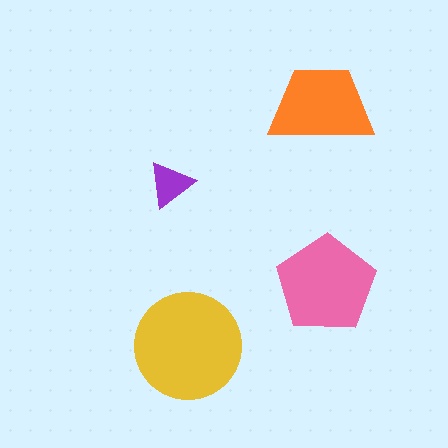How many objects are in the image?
There are 4 objects in the image.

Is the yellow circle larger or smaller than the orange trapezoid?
Larger.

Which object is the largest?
The yellow circle.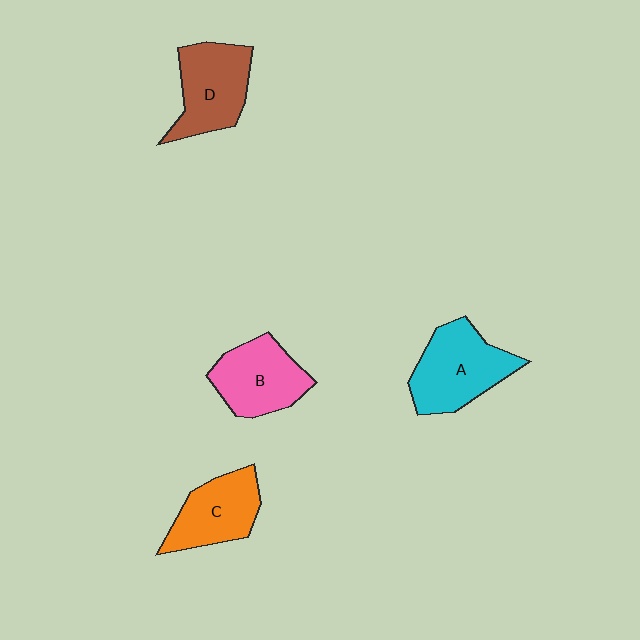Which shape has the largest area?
Shape A (cyan).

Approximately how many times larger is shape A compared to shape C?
Approximately 1.2 times.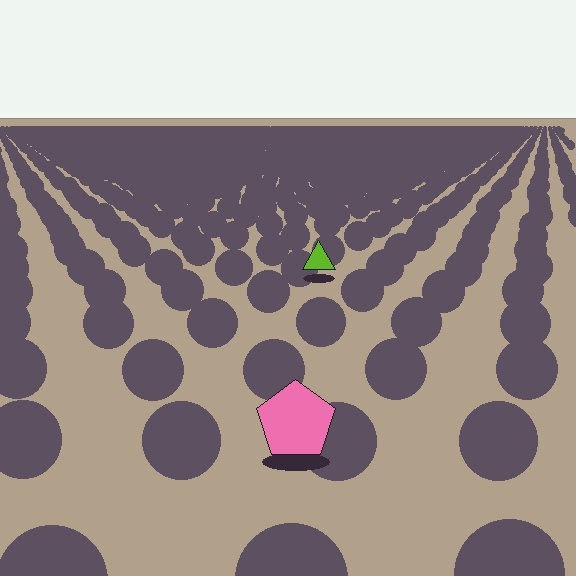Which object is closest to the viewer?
The pink pentagon is closest. The texture marks near it are larger and more spread out.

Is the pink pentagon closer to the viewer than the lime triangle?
Yes. The pink pentagon is closer — you can tell from the texture gradient: the ground texture is coarser near it.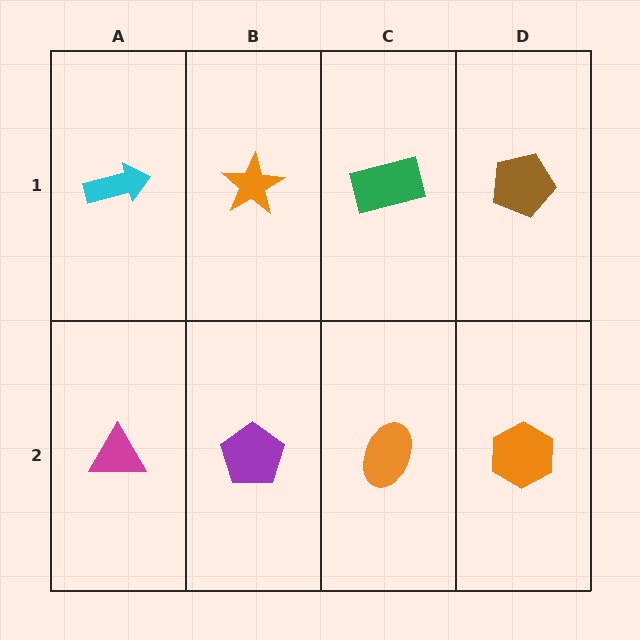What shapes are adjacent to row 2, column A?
A cyan arrow (row 1, column A), a purple pentagon (row 2, column B).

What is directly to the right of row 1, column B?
A green rectangle.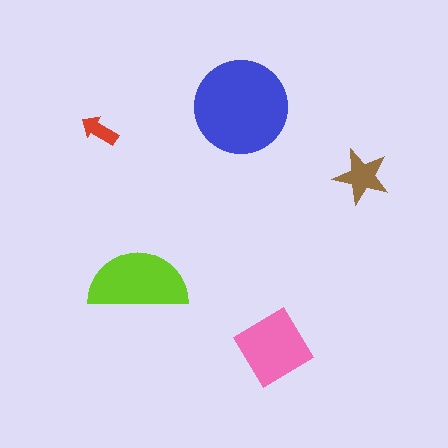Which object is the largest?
The blue circle.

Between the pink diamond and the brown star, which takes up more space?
The pink diamond.